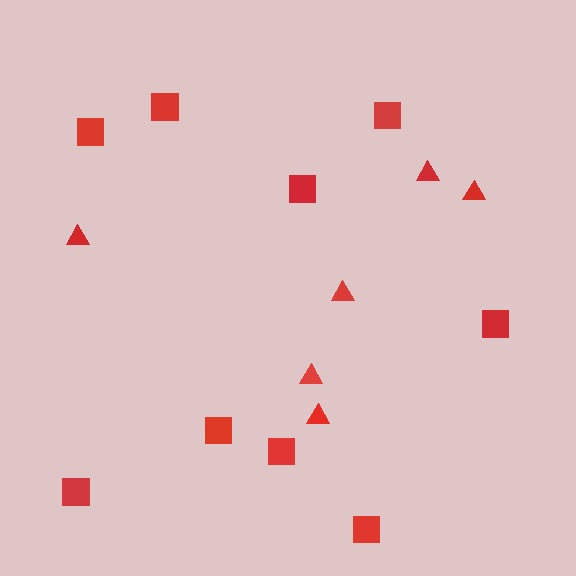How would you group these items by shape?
There are 2 groups: one group of squares (9) and one group of triangles (6).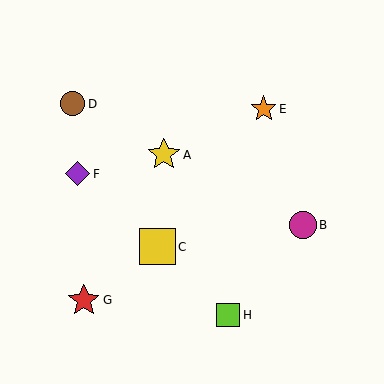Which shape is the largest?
The yellow square (labeled C) is the largest.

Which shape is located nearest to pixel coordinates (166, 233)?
The yellow square (labeled C) at (157, 247) is nearest to that location.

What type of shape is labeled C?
Shape C is a yellow square.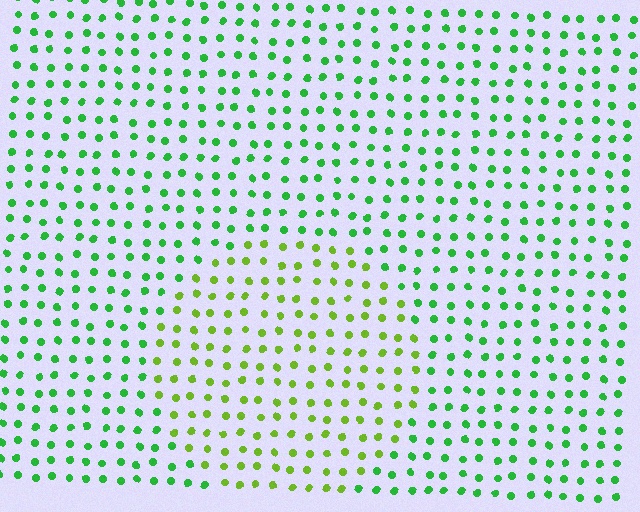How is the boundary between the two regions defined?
The boundary is defined purely by a slight shift in hue (about 37 degrees). Spacing, size, and orientation are identical on both sides.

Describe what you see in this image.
The image is filled with small green elements in a uniform arrangement. A circle-shaped region is visible where the elements are tinted to a slightly different hue, forming a subtle color boundary.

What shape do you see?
I see a circle.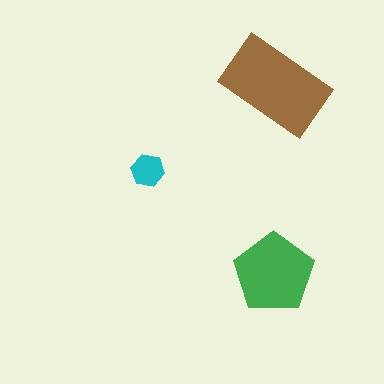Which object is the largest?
The brown rectangle.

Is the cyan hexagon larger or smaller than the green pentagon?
Smaller.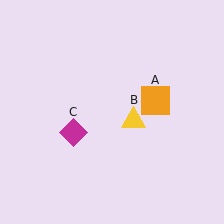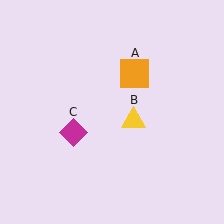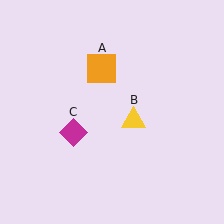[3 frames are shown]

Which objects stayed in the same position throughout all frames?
Yellow triangle (object B) and magenta diamond (object C) remained stationary.